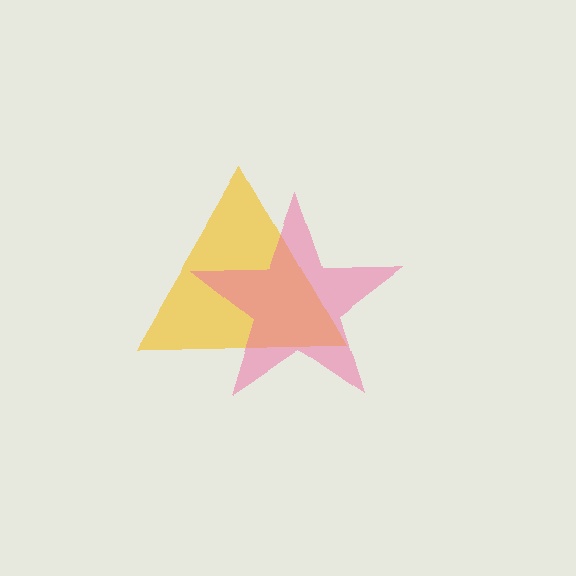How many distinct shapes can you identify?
There are 2 distinct shapes: a yellow triangle, a pink star.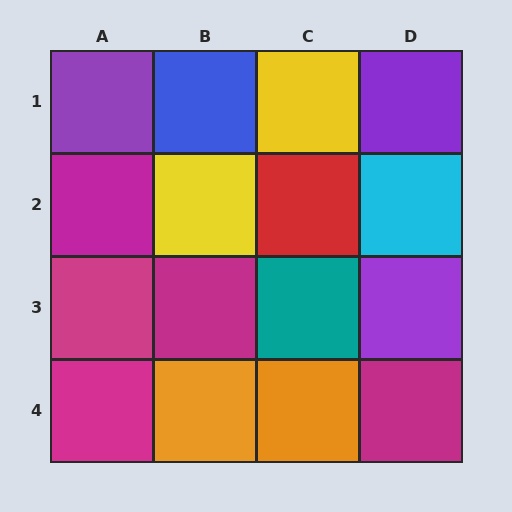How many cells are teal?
1 cell is teal.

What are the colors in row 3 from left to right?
Magenta, magenta, teal, purple.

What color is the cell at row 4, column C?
Orange.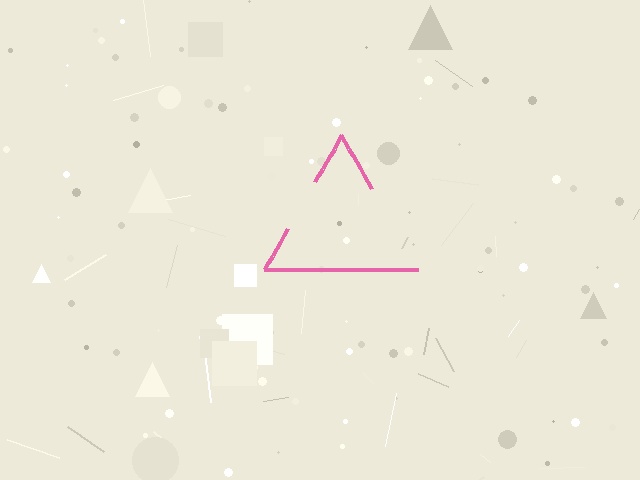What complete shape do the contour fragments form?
The contour fragments form a triangle.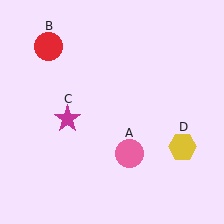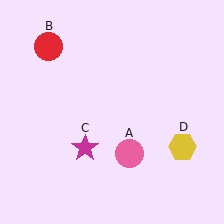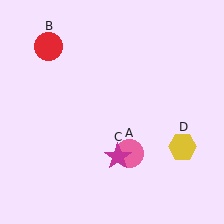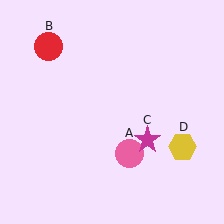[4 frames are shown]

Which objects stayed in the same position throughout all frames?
Pink circle (object A) and red circle (object B) and yellow hexagon (object D) remained stationary.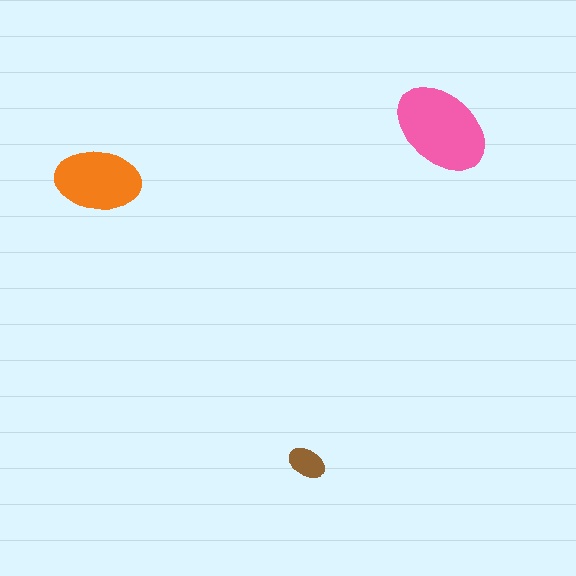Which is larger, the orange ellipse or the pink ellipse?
The pink one.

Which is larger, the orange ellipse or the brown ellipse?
The orange one.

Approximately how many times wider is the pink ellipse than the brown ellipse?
About 2.5 times wider.